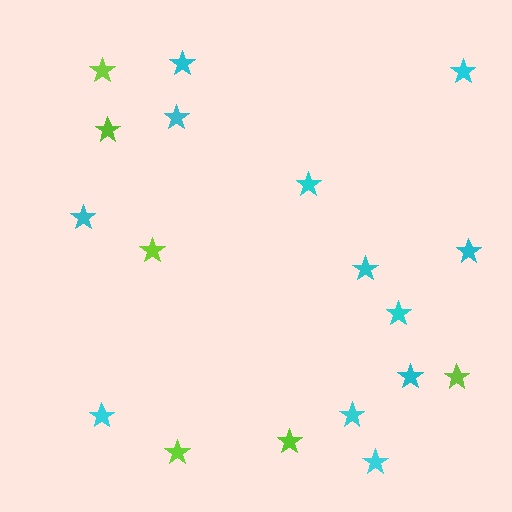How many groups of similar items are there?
There are 2 groups: one group of lime stars (6) and one group of cyan stars (12).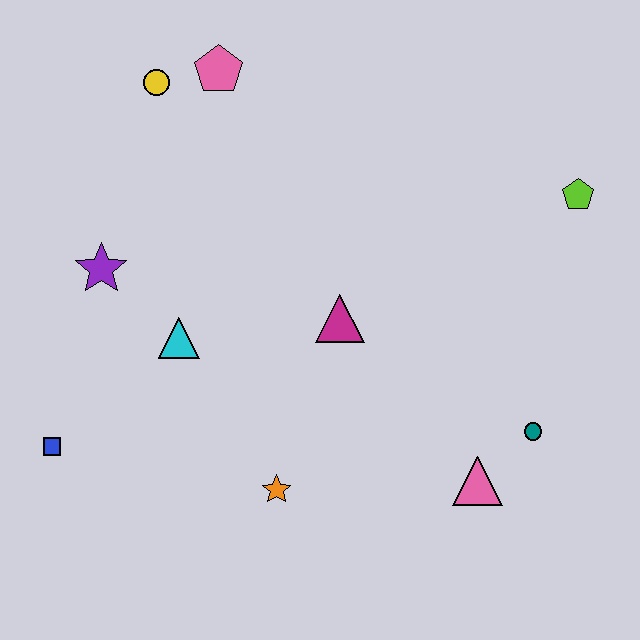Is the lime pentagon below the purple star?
No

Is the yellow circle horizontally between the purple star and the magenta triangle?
Yes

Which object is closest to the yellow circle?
The pink pentagon is closest to the yellow circle.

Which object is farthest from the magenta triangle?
The blue square is farthest from the magenta triangle.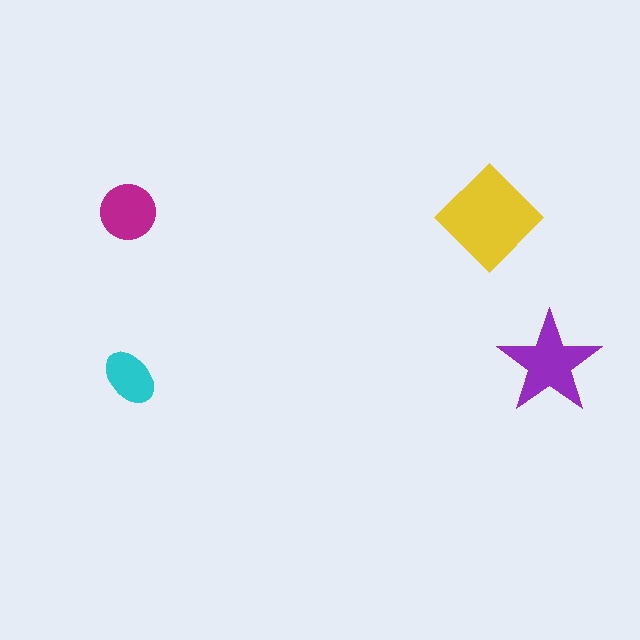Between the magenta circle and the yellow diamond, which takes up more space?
The yellow diamond.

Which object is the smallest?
The cyan ellipse.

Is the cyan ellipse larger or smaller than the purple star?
Smaller.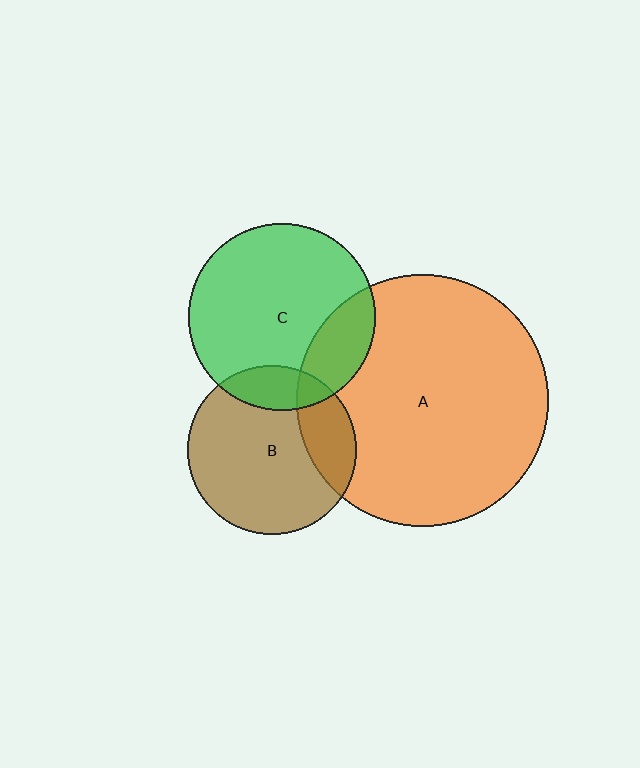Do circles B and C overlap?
Yes.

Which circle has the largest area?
Circle A (orange).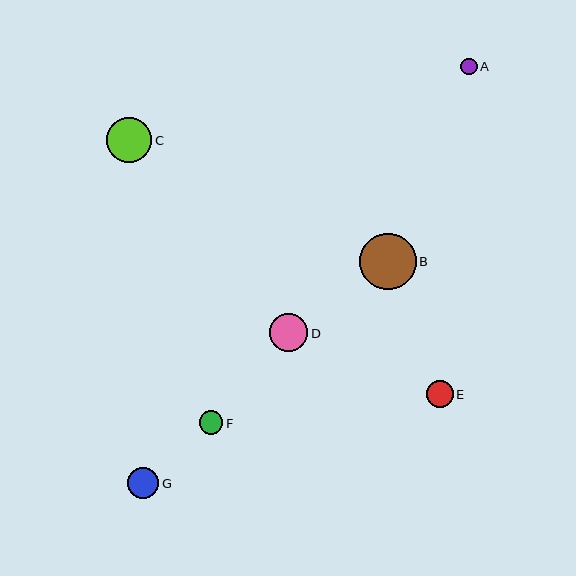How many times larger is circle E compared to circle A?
Circle E is approximately 1.7 times the size of circle A.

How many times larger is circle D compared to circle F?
Circle D is approximately 1.6 times the size of circle F.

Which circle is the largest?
Circle B is the largest with a size of approximately 56 pixels.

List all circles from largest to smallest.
From largest to smallest: B, C, D, G, E, F, A.